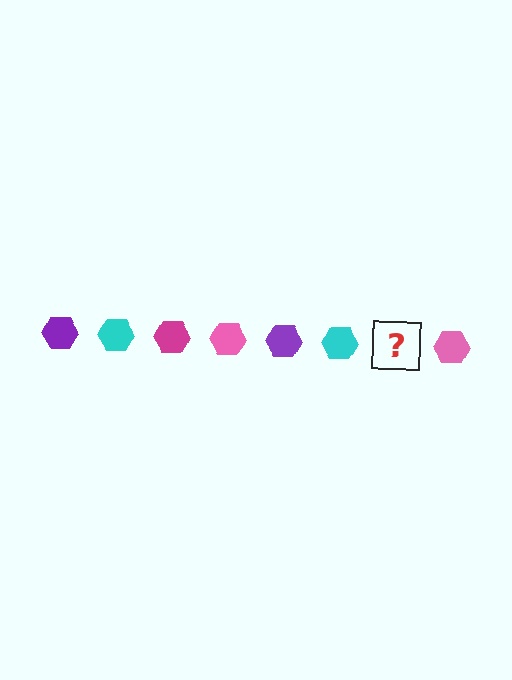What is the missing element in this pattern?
The missing element is a magenta hexagon.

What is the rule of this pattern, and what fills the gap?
The rule is that the pattern cycles through purple, cyan, magenta, pink hexagons. The gap should be filled with a magenta hexagon.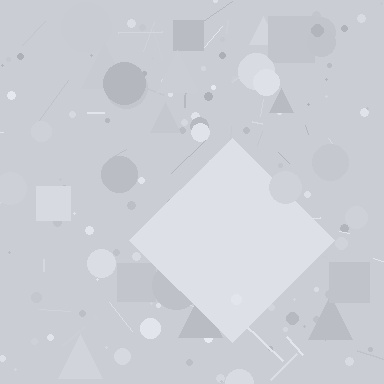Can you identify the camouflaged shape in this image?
The camouflaged shape is a diamond.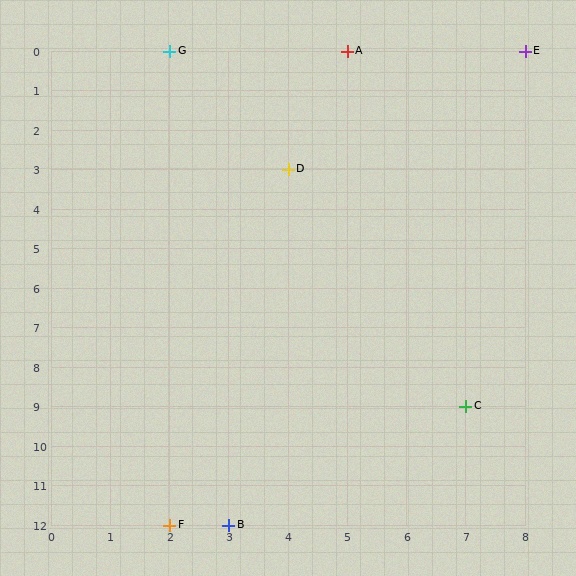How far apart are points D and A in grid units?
Points D and A are 1 column and 3 rows apart (about 3.2 grid units diagonally).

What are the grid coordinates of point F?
Point F is at grid coordinates (2, 12).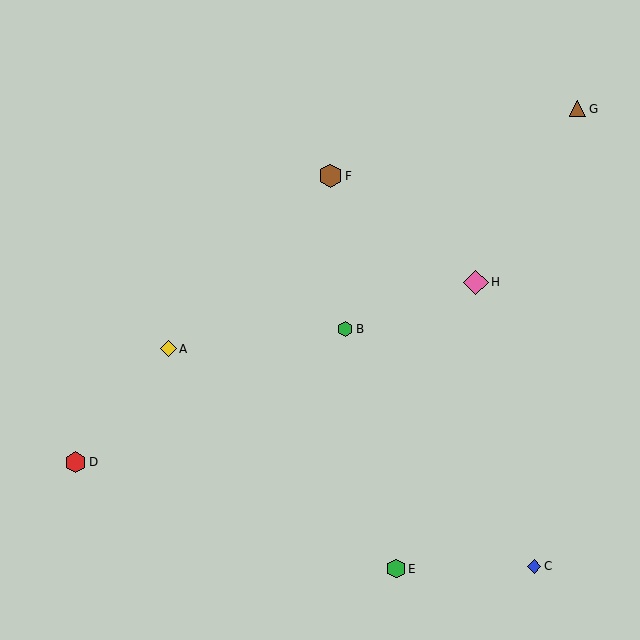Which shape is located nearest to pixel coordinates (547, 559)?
The blue diamond (labeled C) at (534, 566) is nearest to that location.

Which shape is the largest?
The pink diamond (labeled H) is the largest.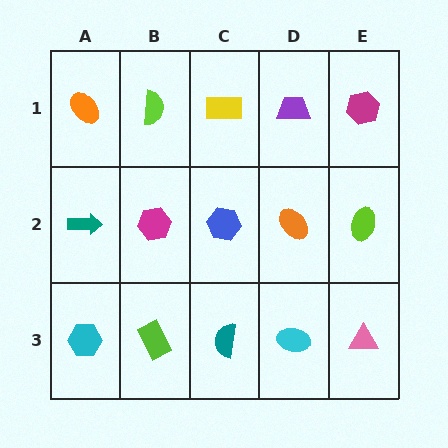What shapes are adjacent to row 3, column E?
A lime ellipse (row 2, column E), a cyan ellipse (row 3, column D).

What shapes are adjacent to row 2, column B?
A lime semicircle (row 1, column B), a lime rectangle (row 3, column B), a teal arrow (row 2, column A), a blue hexagon (row 2, column C).